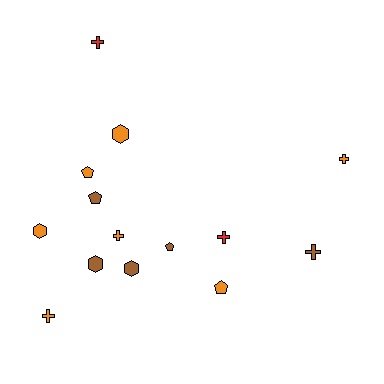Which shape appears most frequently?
Cross, with 6 objects.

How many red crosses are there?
There are 2 red crosses.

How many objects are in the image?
There are 14 objects.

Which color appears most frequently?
Orange, with 7 objects.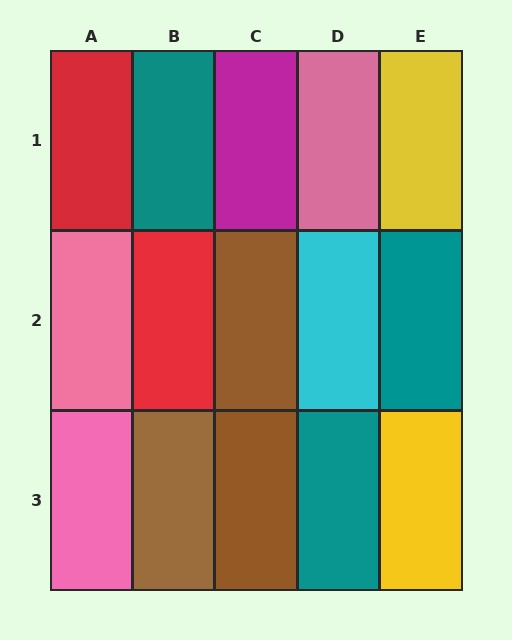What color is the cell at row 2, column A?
Pink.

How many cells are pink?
3 cells are pink.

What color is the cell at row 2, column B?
Red.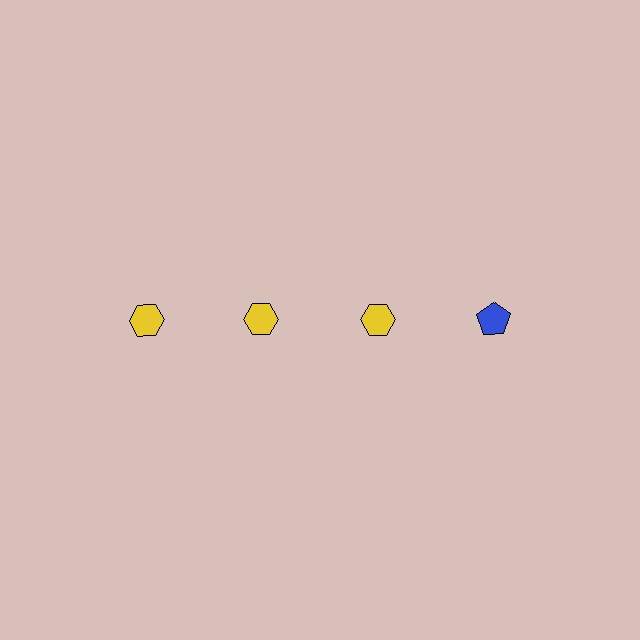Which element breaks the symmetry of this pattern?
The blue pentagon in the top row, second from right column breaks the symmetry. All other shapes are yellow hexagons.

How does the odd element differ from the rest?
It differs in both color (blue instead of yellow) and shape (pentagon instead of hexagon).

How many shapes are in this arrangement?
There are 4 shapes arranged in a grid pattern.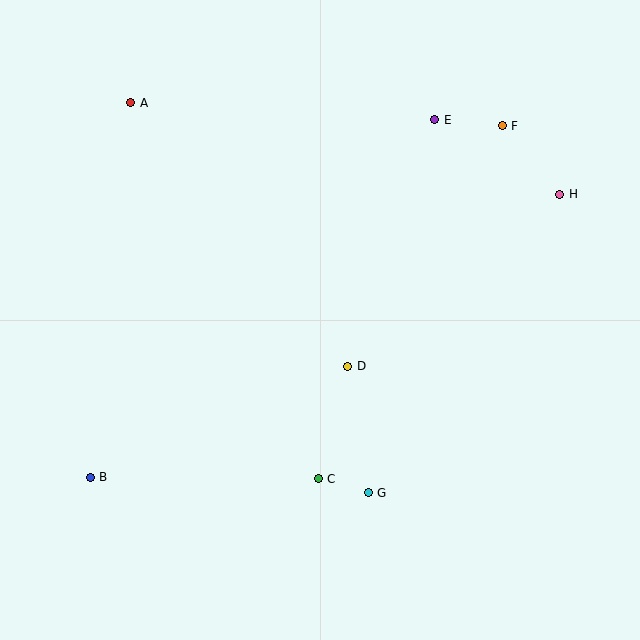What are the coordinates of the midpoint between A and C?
The midpoint between A and C is at (225, 291).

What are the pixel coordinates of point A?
Point A is at (131, 103).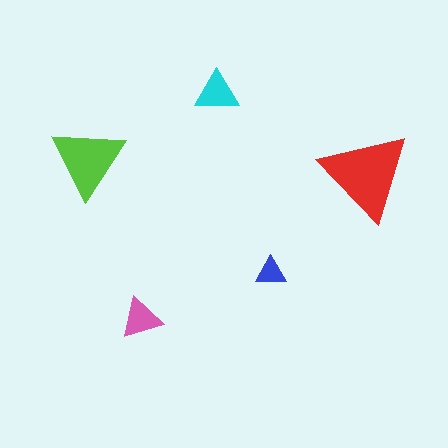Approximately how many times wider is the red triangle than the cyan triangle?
About 2 times wider.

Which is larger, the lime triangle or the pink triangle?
The lime one.